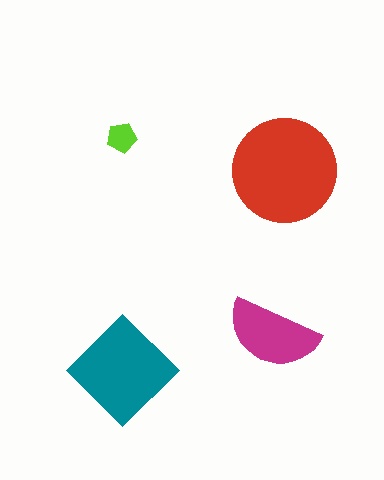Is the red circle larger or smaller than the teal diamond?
Larger.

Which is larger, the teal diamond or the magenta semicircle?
The teal diamond.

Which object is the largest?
The red circle.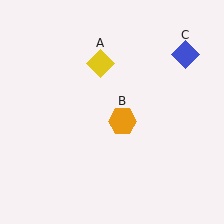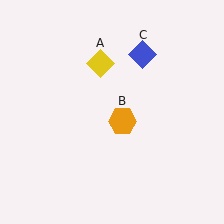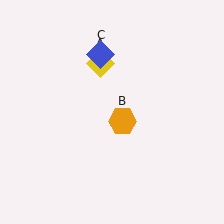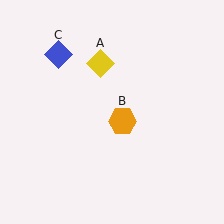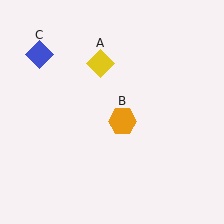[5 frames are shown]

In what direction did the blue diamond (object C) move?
The blue diamond (object C) moved left.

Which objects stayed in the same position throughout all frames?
Yellow diamond (object A) and orange hexagon (object B) remained stationary.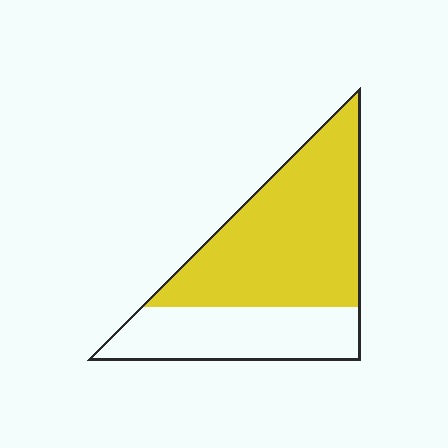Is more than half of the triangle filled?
Yes.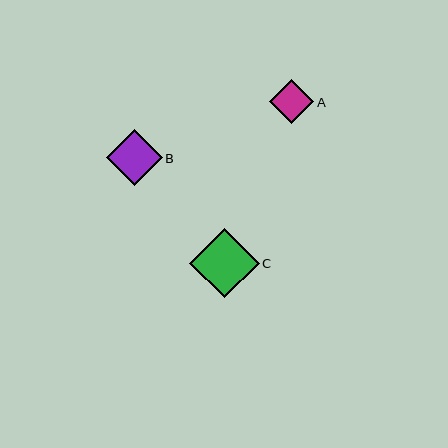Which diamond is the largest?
Diamond C is the largest with a size of approximately 70 pixels.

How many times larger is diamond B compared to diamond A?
Diamond B is approximately 1.3 times the size of diamond A.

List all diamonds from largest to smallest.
From largest to smallest: C, B, A.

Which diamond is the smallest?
Diamond A is the smallest with a size of approximately 44 pixels.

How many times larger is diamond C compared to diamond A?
Diamond C is approximately 1.6 times the size of diamond A.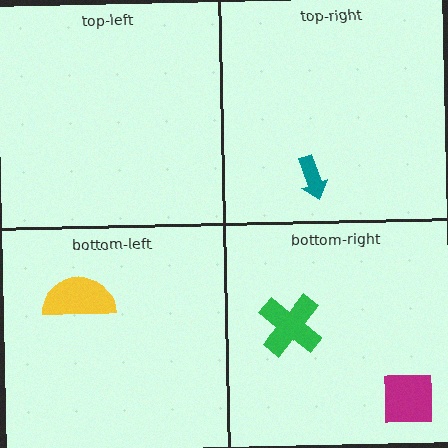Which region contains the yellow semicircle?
The bottom-left region.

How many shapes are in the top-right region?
1.